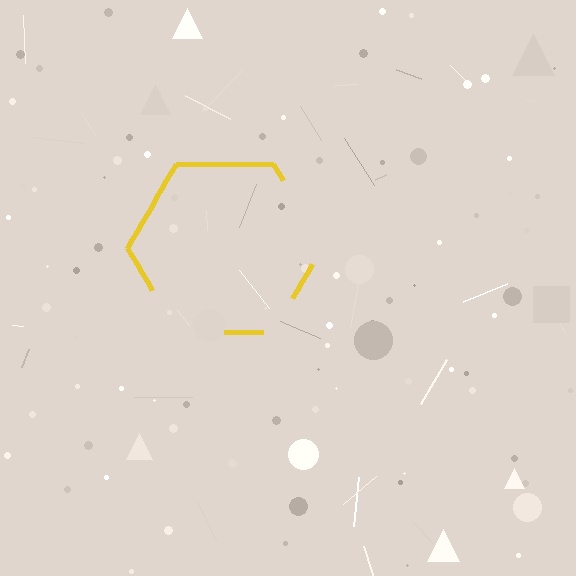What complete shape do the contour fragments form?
The contour fragments form a hexagon.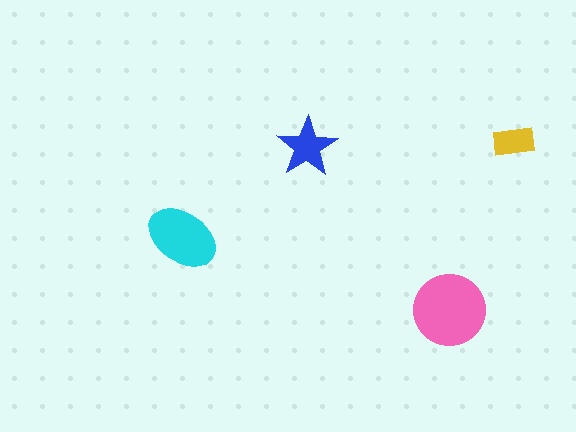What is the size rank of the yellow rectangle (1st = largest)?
4th.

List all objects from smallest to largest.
The yellow rectangle, the blue star, the cyan ellipse, the pink circle.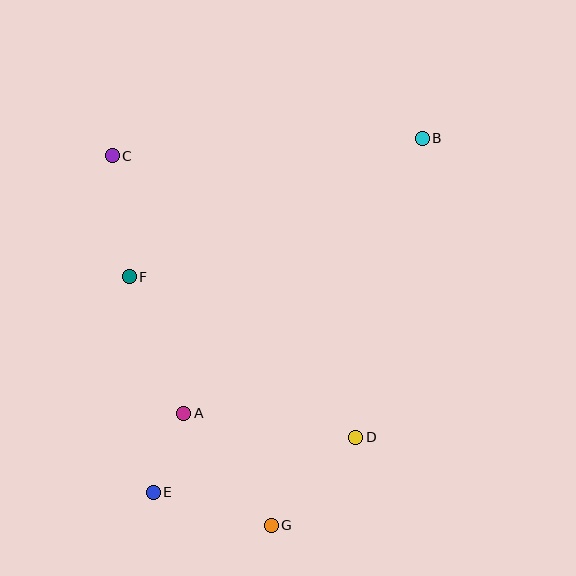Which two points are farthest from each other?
Points B and E are farthest from each other.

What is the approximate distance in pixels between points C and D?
The distance between C and D is approximately 372 pixels.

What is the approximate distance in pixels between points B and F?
The distance between B and F is approximately 324 pixels.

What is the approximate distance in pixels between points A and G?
The distance between A and G is approximately 142 pixels.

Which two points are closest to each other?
Points A and E are closest to each other.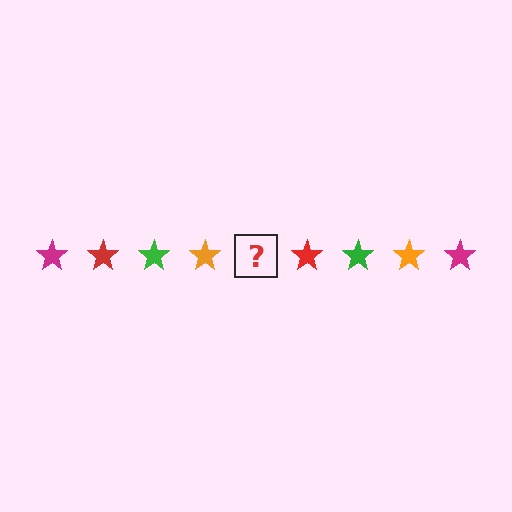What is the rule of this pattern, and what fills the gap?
The rule is that the pattern cycles through magenta, red, green, orange stars. The gap should be filled with a magenta star.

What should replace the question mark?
The question mark should be replaced with a magenta star.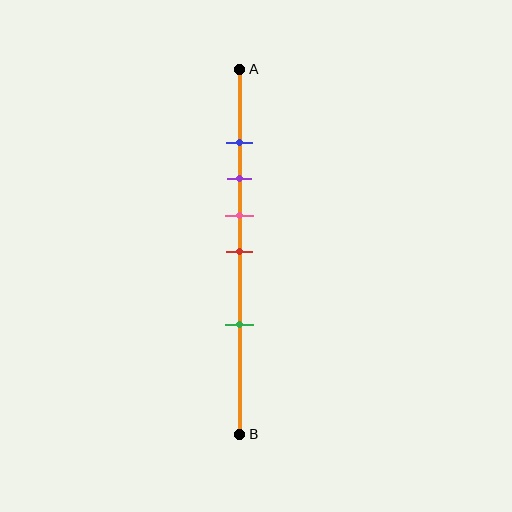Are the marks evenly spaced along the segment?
No, the marks are not evenly spaced.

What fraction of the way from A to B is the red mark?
The red mark is approximately 50% (0.5) of the way from A to B.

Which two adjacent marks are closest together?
The blue and purple marks are the closest adjacent pair.